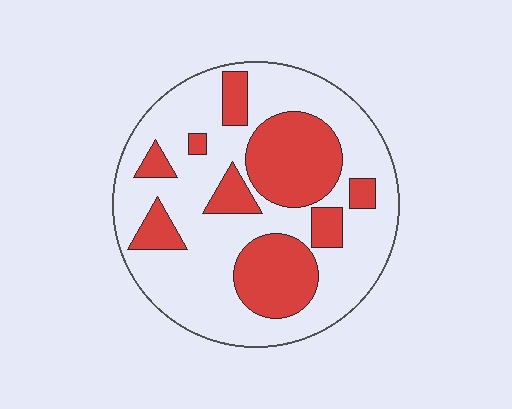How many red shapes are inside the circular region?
9.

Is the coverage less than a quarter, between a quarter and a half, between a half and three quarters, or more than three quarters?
Between a quarter and a half.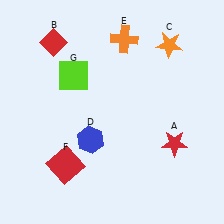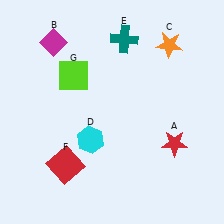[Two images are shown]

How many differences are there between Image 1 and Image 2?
There are 3 differences between the two images.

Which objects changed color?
B changed from red to magenta. D changed from blue to cyan. E changed from orange to teal.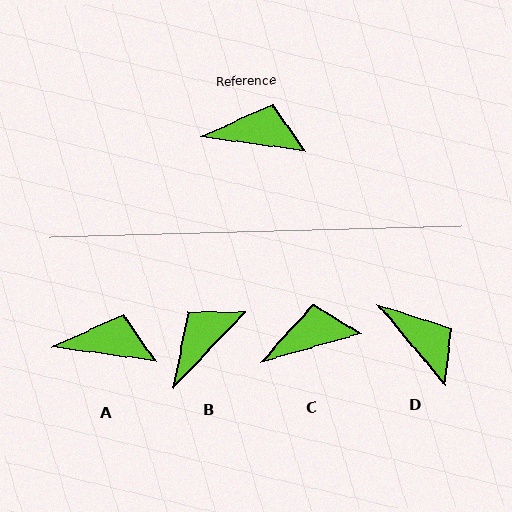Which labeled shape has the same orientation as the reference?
A.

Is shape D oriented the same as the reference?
No, it is off by about 42 degrees.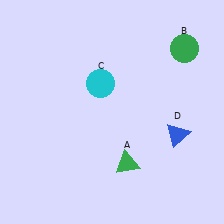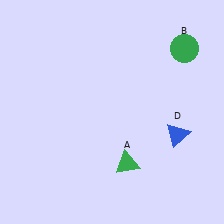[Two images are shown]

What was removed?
The cyan circle (C) was removed in Image 2.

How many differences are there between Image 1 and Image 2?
There is 1 difference between the two images.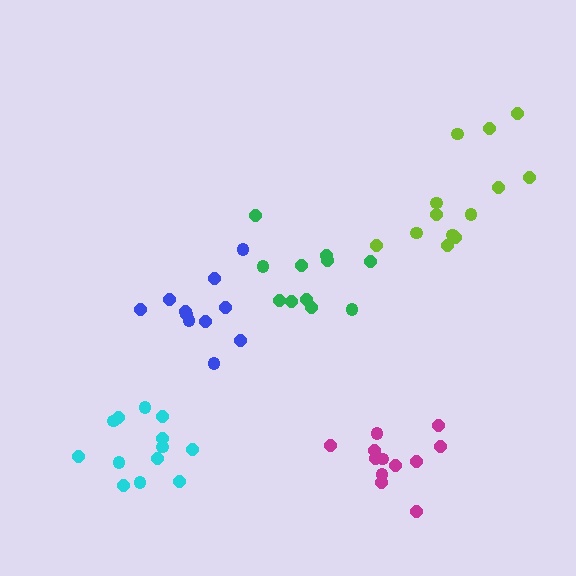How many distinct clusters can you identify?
There are 5 distinct clusters.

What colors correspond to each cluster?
The clusters are colored: cyan, lime, blue, green, magenta.